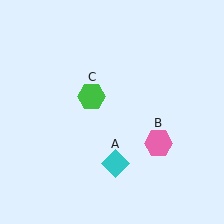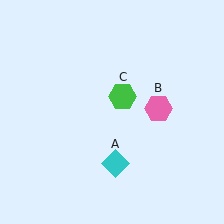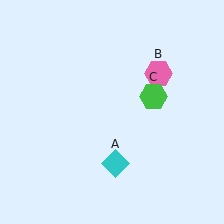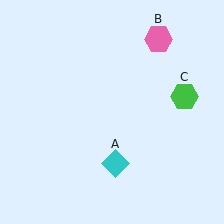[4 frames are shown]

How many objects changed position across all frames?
2 objects changed position: pink hexagon (object B), green hexagon (object C).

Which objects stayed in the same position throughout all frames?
Cyan diamond (object A) remained stationary.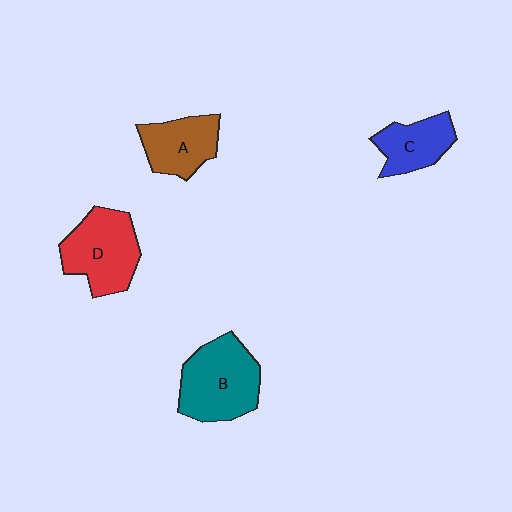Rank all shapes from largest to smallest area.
From largest to smallest: B (teal), D (red), A (brown), C (blue).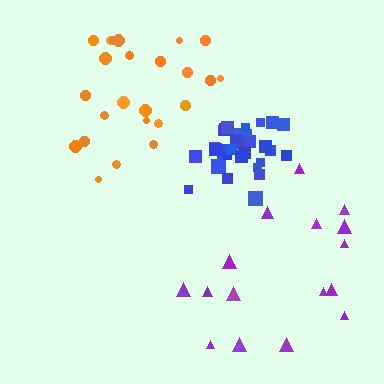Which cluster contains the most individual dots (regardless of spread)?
Blue (29).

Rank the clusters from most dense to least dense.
blue, orange, purple.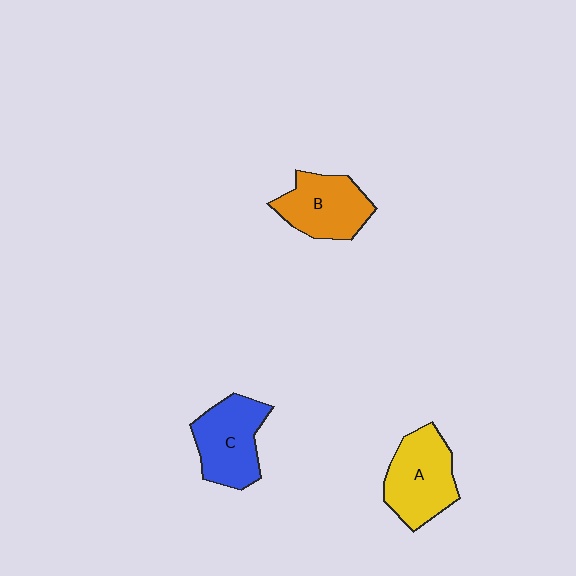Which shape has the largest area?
Shape A (yellow).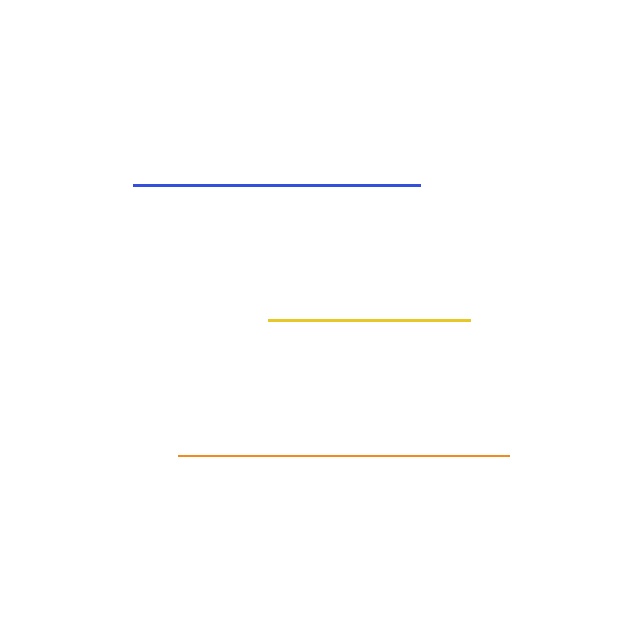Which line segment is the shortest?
The yellow line is the shortest at approximately 203 pixels.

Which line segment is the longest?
The orange line is the longest at approximately 331 pixels.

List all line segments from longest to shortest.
From longest to shortest: orange, blue, yellow.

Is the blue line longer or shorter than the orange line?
The orange line is longer than the blue line.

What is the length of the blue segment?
The blue segment is approximately 287 pixels long.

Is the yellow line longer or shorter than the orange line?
The orange line is longer than the yellow line.